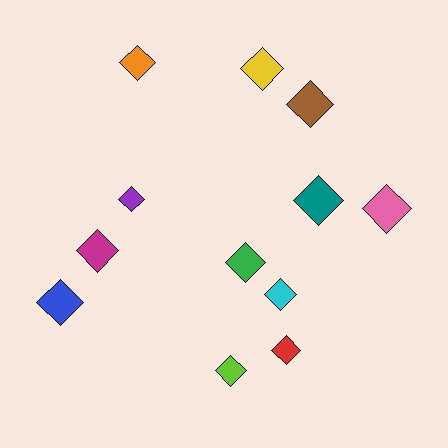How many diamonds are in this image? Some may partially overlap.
There are 12 diamonds.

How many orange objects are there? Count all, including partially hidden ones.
There is 1 orange object.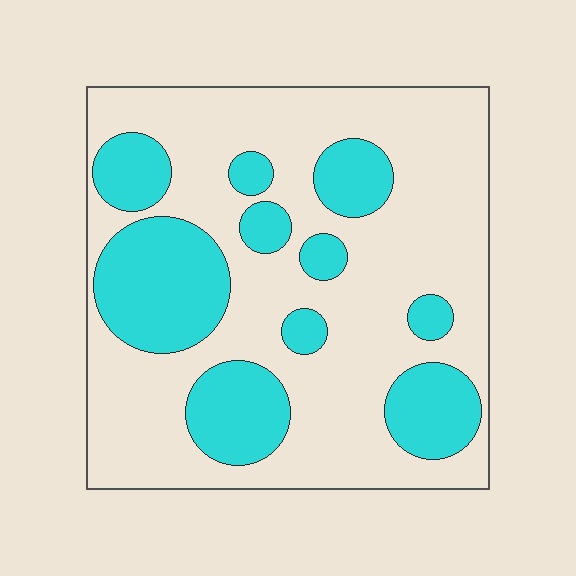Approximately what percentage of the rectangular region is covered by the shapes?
Approximately 30%.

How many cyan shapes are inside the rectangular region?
10.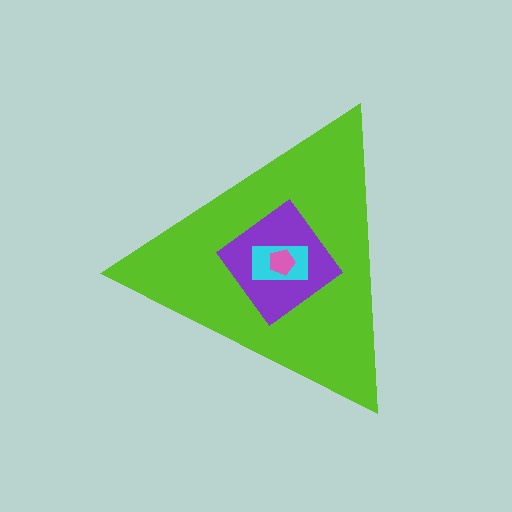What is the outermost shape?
The lime triangle.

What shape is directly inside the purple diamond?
The cyan rectangle.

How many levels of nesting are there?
4.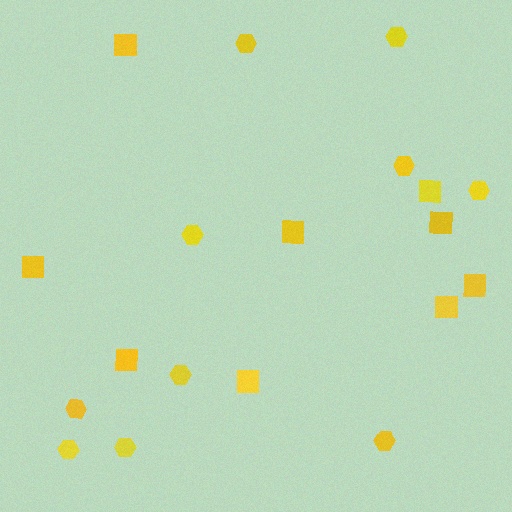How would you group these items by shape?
There are 2 groups: one group of hexagons (10) and one group of squares (9).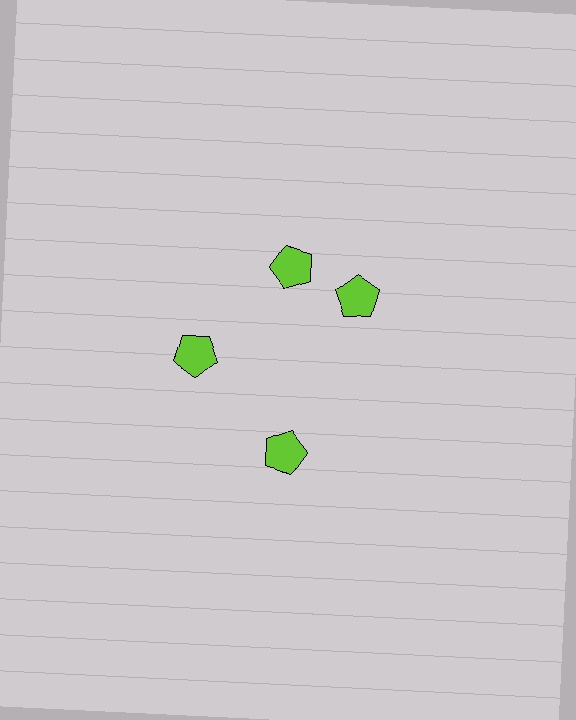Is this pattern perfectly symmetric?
No. The 4 lime pentagons are arranged in a ring, but one element near the 3 o'clock position is rotated out of alignment along the ring, breaking the 4-fold rotational symmetry.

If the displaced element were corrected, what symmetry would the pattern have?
It would have 4-fold rotational symmetry — the pattern would map onto itself every 90 degrees.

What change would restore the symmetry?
The symmetry would be restored by rotating it back into even spacing with its neighbors so that all 4 pentagons sit at equal angles and equal distance from the center.